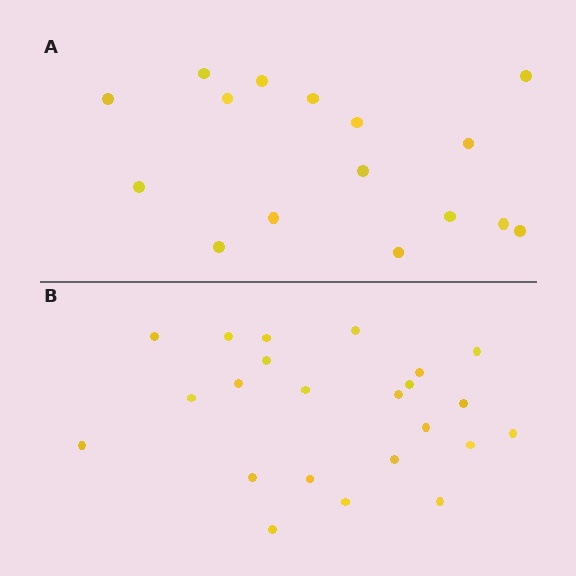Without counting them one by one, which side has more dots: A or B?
Region B (the bottom region) has more dots.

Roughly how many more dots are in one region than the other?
Region B has roughly 8 or so more dots than region A.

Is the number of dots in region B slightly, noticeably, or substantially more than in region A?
Region B has noticeably more, but not dramatically so. The ratio is roughly 1.4 to 1.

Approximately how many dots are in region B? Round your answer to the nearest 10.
About 20 dots. (The exact count is 23, which rounds to 20.)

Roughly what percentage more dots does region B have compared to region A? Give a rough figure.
About 45% more.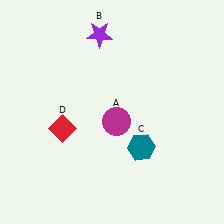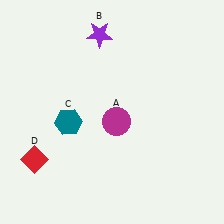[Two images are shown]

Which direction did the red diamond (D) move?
The red diamond (D) moved down.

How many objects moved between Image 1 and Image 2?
2 objects moved between the two images.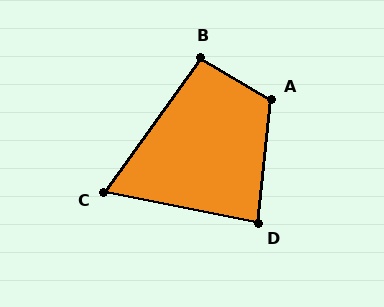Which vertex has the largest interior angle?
A, at approximately 114 degrees.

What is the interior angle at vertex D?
Approximately 85 degrees (acute).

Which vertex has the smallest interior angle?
C, at approximately 66 degrees.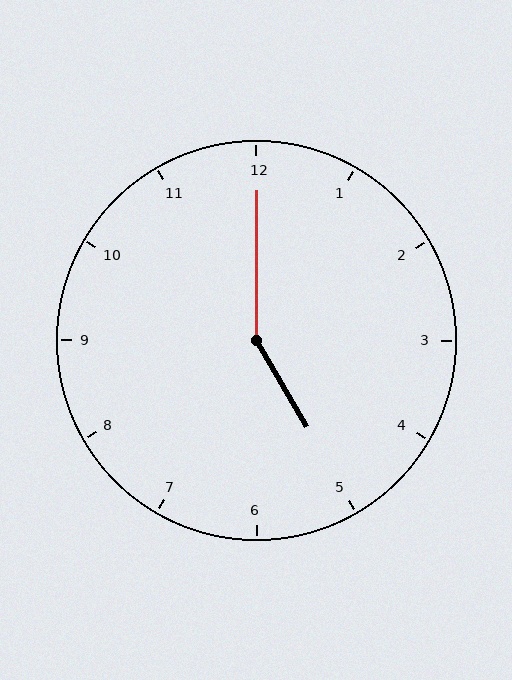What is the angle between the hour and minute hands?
Approximately 150 degrees.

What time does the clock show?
5:00.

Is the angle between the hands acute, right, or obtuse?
It is obtuse.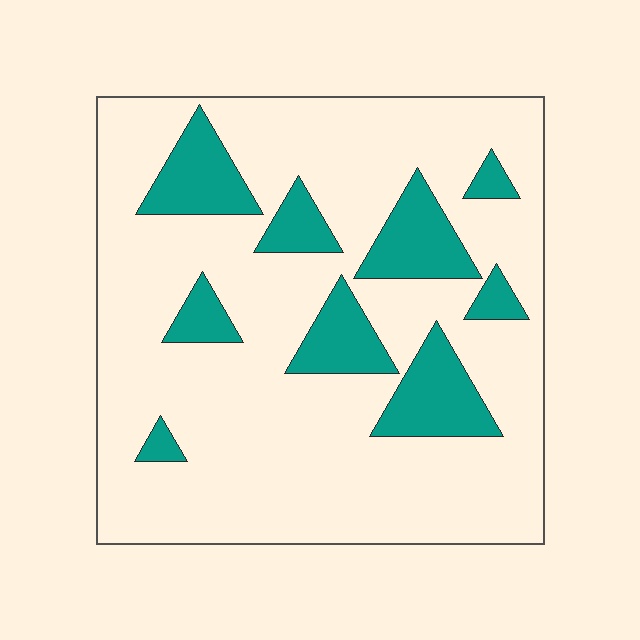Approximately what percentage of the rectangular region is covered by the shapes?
Approximately 20%.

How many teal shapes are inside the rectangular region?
9.